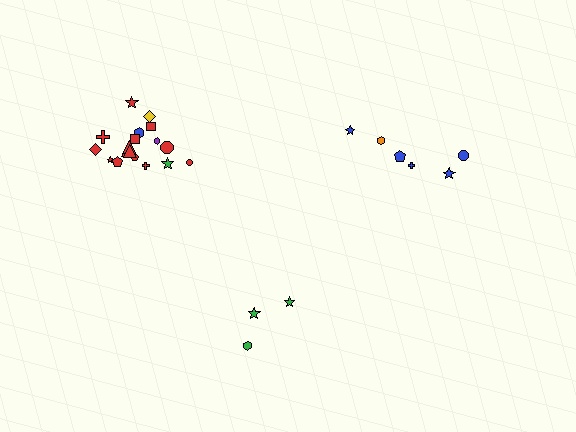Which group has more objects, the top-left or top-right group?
The top-left group.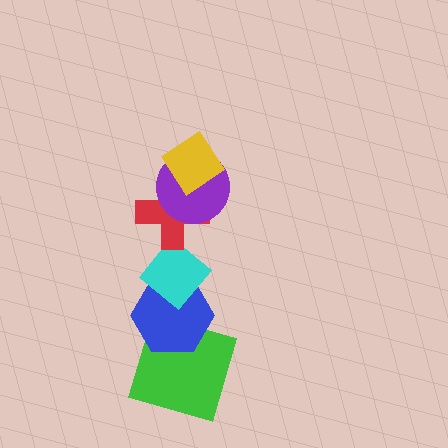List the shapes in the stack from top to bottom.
From top to bottom: the yellow diamond, the purple circle, the red cross, the cyan diamond, the blue hexagon, the green square.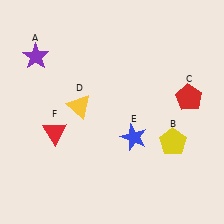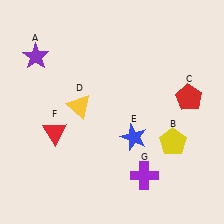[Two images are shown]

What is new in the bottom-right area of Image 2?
A purple cross (G) was added in the bottom-right area of Image 2.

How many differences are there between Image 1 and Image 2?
There is 1 difference between the two images.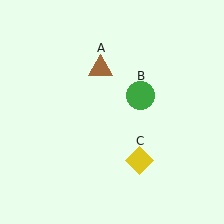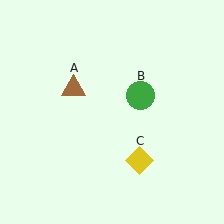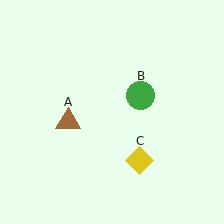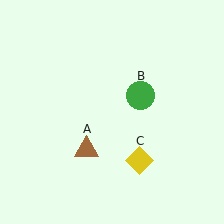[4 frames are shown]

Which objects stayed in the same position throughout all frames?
Green circle (object B) and yellow diamond (object C) remained stationary.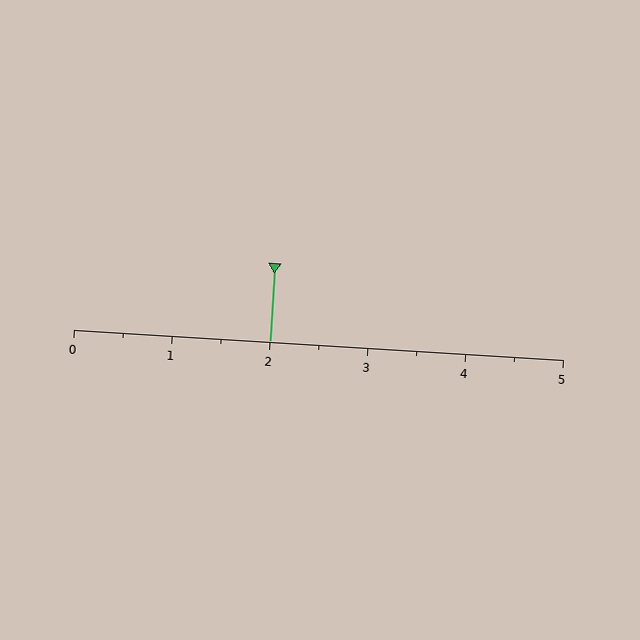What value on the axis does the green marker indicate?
The marker indicates approximately 2.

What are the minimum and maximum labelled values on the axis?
The axis runs from 0 to 5.